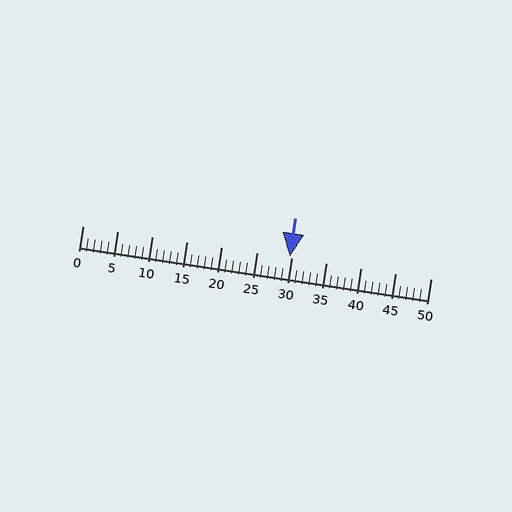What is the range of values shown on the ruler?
The ruler shows values from 0 to 50.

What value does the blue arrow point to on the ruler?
The blue arrow points to approximately 30.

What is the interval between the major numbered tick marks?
The major tick marks are spaced 5 units apart.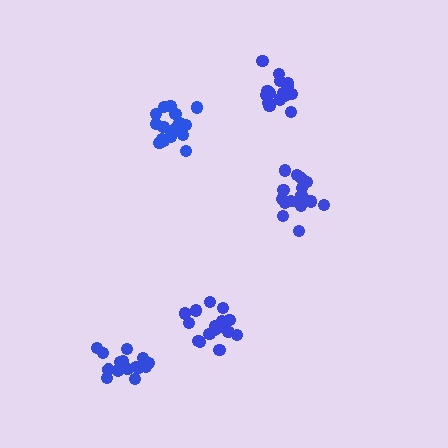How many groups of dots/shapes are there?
There are 5 groups.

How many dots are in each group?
Group 1: 17 dots, Group 2: 17 dots, Group 3: 16 dots, Group 4: 17 dots, Group 5: 17 dots (84 total).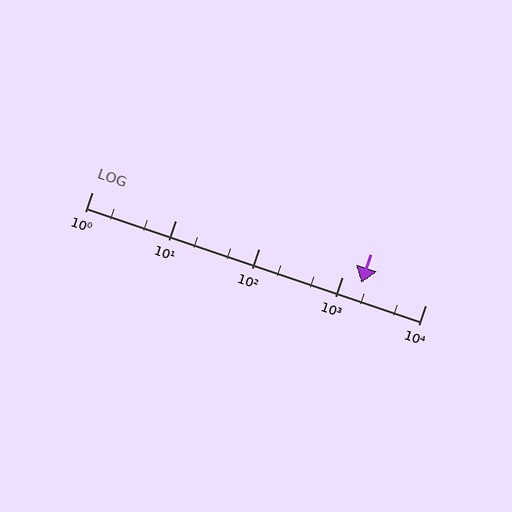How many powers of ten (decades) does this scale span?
The scale spans 4 decades, from 1 to 10000.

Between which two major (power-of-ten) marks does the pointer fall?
The pointer is between 1000 and 10000.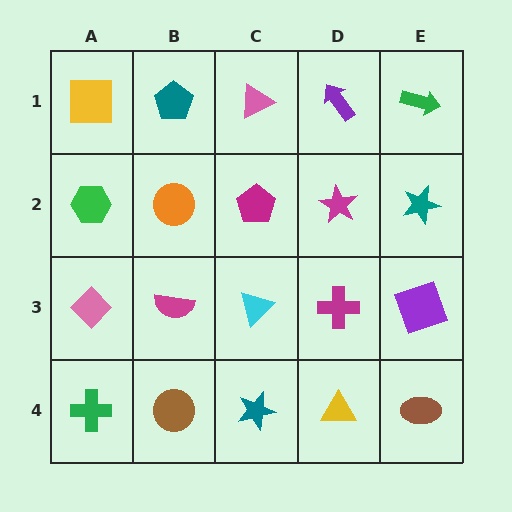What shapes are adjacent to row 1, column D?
A magenta star (row 2, column D), a pink triangle (row 1, column C), a green arrow (row 1, column E).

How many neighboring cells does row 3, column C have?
4.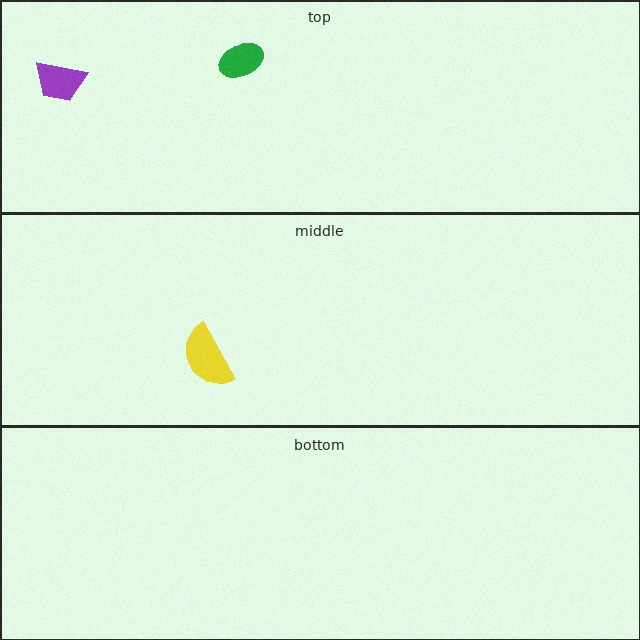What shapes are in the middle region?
The yellow semicircle.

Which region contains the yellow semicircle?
The middle region.